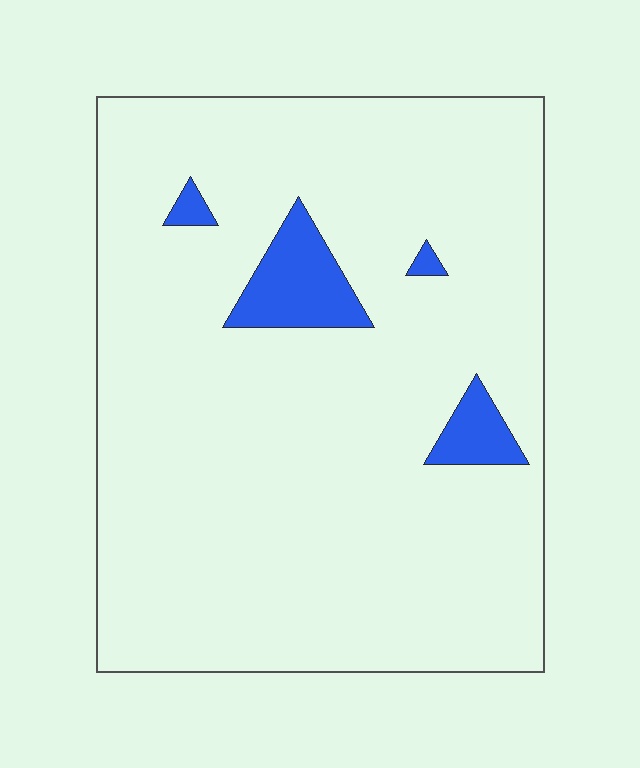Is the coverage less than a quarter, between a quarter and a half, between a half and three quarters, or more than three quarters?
Less than a quarter.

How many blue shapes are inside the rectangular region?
4.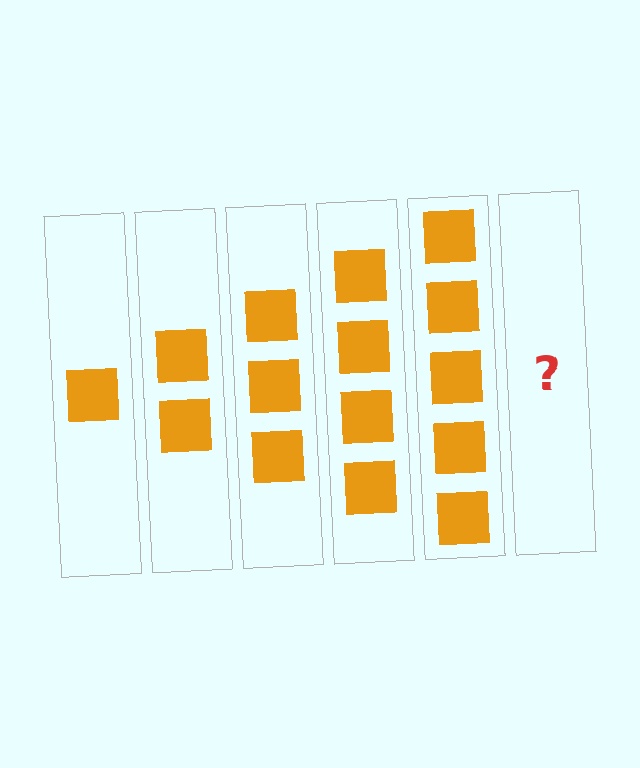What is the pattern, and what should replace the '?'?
The pattern is that each step adds one more square. The '?' should be 6 squares.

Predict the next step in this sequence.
The next step is 6 squares.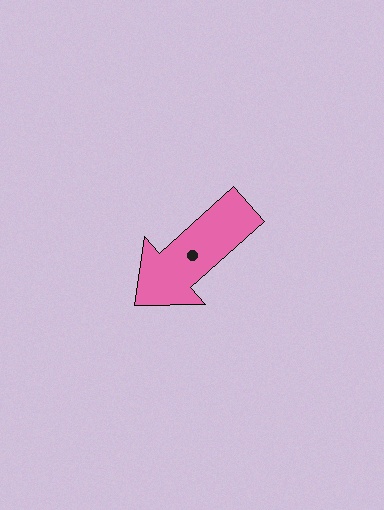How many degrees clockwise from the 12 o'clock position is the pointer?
Approximately 228 degrees.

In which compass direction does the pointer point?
Southwest.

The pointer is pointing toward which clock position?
Roughly 8 o'clock.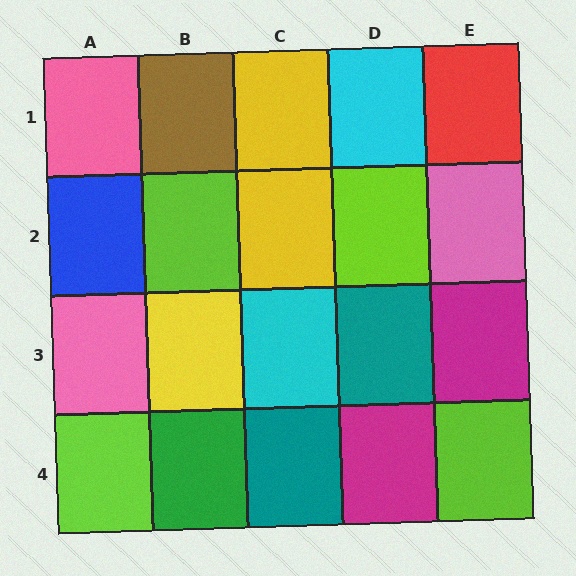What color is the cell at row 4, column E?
Lime.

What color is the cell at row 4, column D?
Magenta.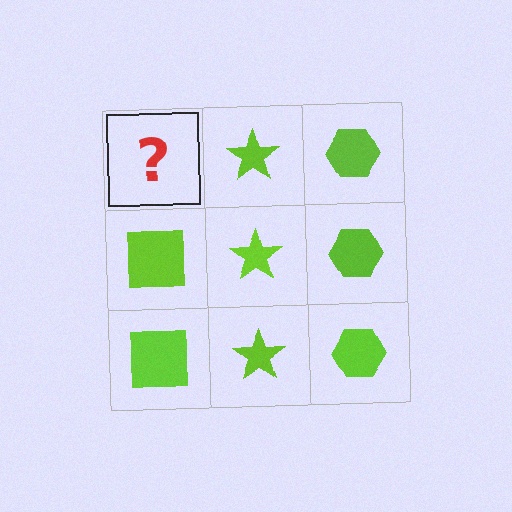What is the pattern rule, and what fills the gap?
The rule is that each column has a consistent shape. The gap should be filled with a lime square.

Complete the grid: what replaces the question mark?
The question mark should be replaced with a lime square.